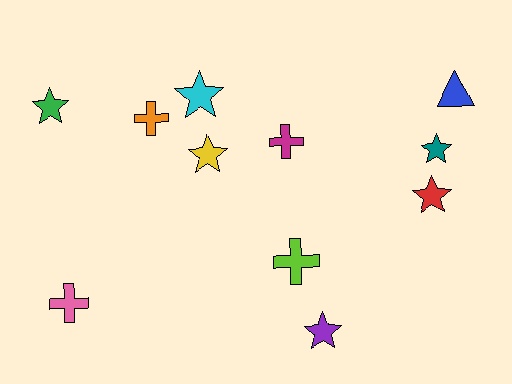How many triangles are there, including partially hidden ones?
There is 1 triangle.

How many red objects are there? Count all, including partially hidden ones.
There is 1 red object.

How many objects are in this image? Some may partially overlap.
There are 11 objects.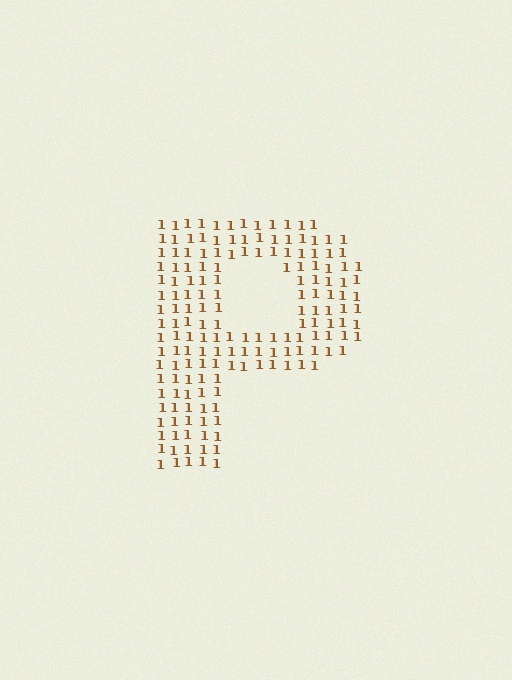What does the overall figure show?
The overall figure shows the letter P.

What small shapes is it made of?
It is made of small digit 1's.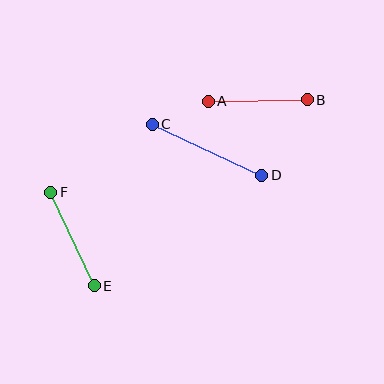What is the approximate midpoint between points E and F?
The midpoint is at approximately (72, 239) pixels.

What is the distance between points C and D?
The distance is approximately 121 pixels.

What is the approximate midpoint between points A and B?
The midpoint is at approximately (258, 100) pixels.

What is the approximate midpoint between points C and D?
The midpoint is at approximately (207, 150) pixels.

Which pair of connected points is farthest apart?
Points C and D are farthest apart.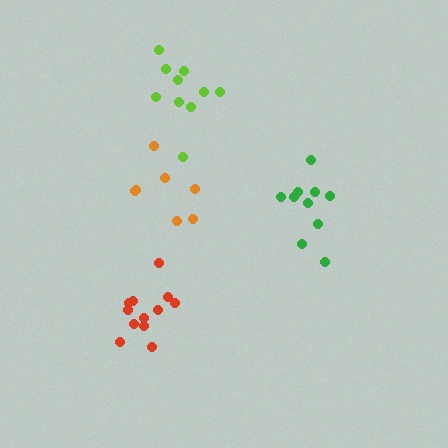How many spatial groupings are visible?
There are 4 spatial groupings.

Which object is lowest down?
The red cluster is bottommost.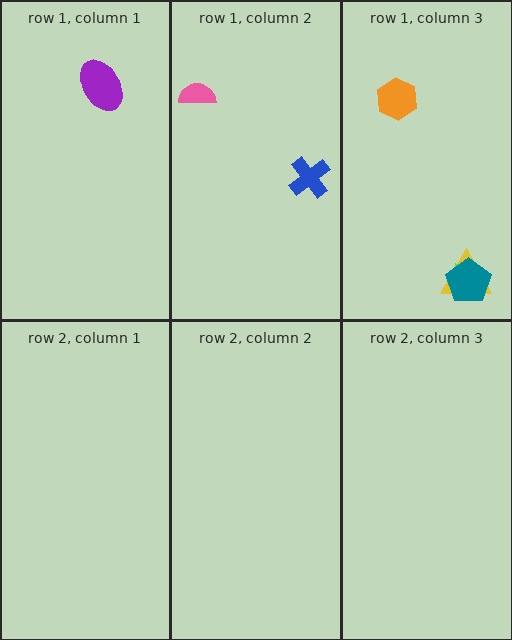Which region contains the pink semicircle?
The row 1, column 2 region.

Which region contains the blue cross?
The row 1, column 2 region.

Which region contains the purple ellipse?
The row 1, column 1 region.